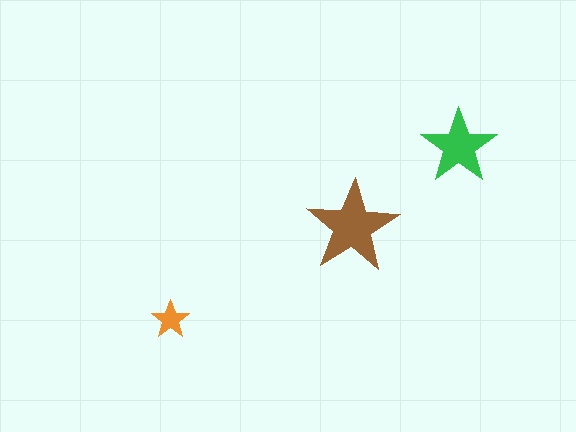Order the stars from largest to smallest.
the brown one, the green one, the orange one.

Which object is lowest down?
The orange star is bottommost.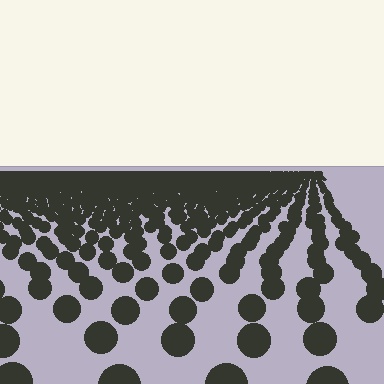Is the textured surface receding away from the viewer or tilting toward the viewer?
The surface is receding away from the viewer. Texture elements get smaller and denser toward the top.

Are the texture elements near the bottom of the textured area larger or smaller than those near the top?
Larger. Near the bottom, elements are closer to the viewer and appear at a bigger on-screen size.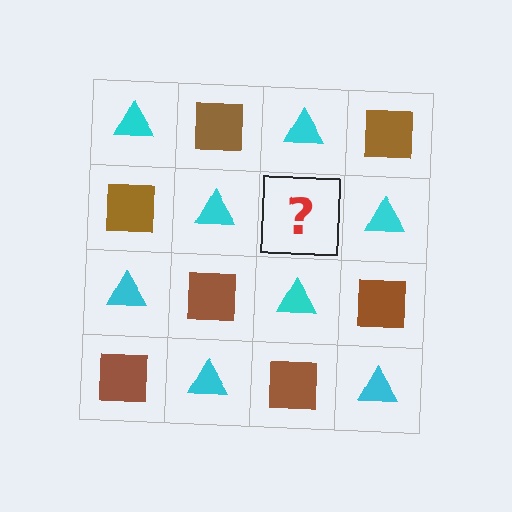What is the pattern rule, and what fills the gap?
The rule is that it alternates cyan triangle and brown square in a checkerboard pattern. The gap should be filled with a brown square.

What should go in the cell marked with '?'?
The missing cell should contain a brown square.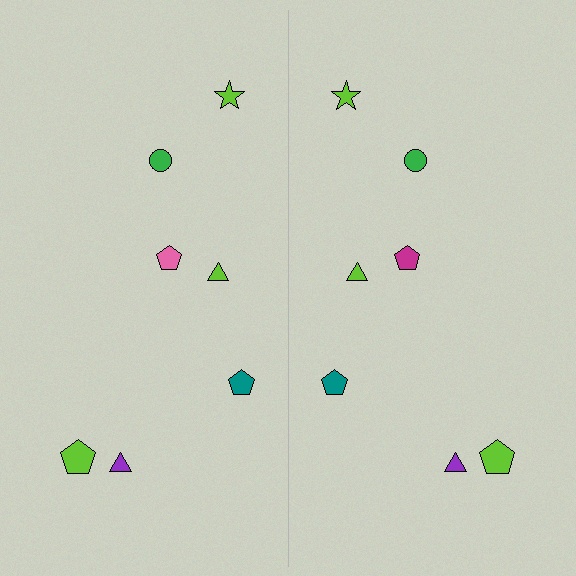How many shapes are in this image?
There are 14 shapes in this image.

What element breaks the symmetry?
The magenta pentagon on the right side breaks the symmetry — its mirror counterpart is pink.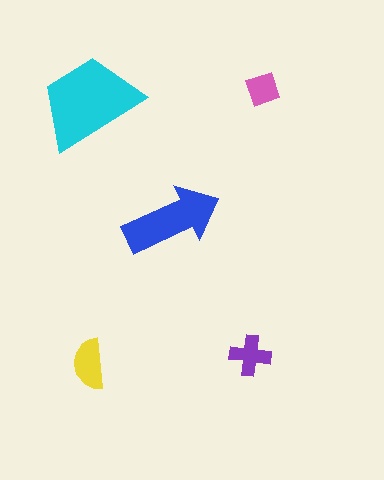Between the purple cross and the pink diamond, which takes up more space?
The purple cross.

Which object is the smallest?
The pink diamond.